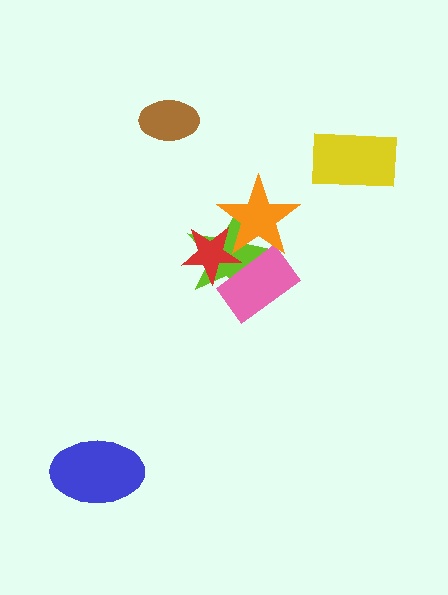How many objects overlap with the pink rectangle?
3 objects overlap with the pink rectangle.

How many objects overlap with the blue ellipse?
0 objects overlap with the blue ellipse.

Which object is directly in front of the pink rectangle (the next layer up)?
The orange star is directly in front of the pink rectangle.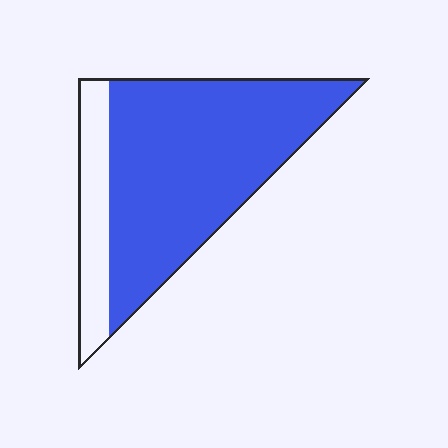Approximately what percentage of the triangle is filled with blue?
Approximately 80%.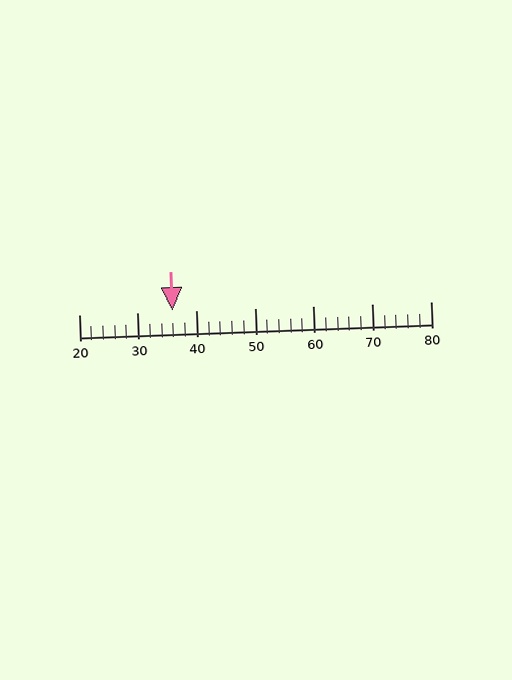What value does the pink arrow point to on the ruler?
The pink arrow points to approximately 36.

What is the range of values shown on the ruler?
The ruler shows values from 20 to 80.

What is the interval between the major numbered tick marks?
The major tick marks are spaced 10 units apart.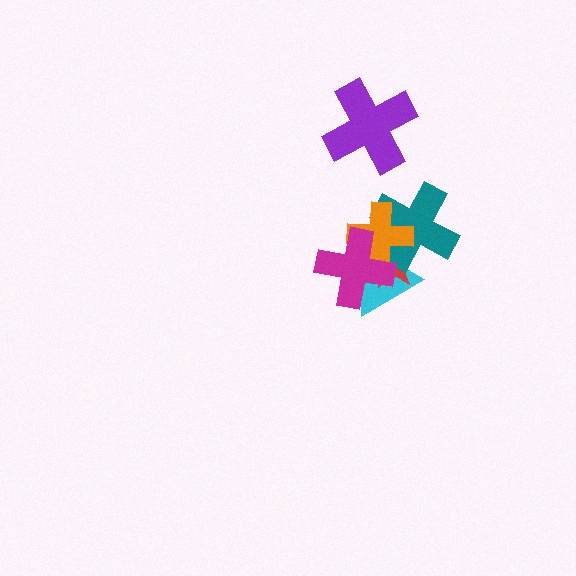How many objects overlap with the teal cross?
4 objects overlap with the teal cross.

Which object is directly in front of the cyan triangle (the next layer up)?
The red star is directly in front of the cyan triangle.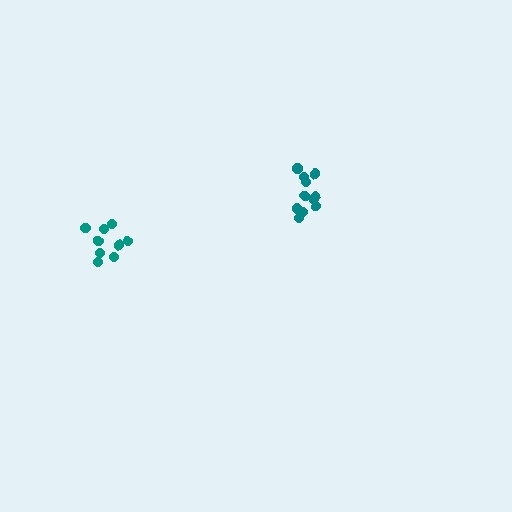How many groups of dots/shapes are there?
There are 2 groups.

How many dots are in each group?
Group 1: 9 dots, Group 2: 11 dots (20 total).